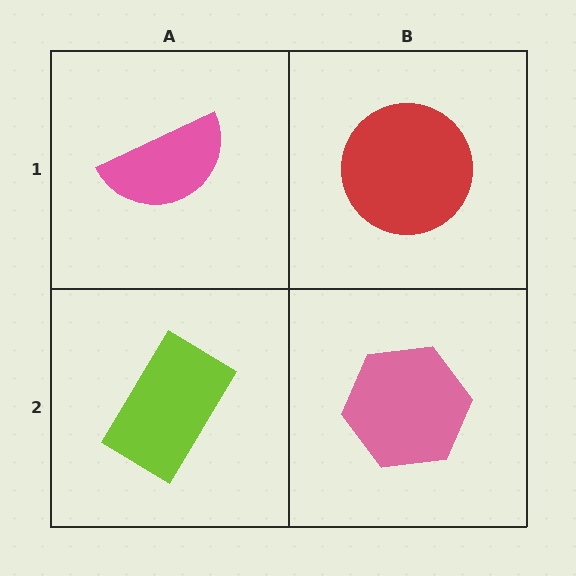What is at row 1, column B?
A red circle.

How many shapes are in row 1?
2 shapes.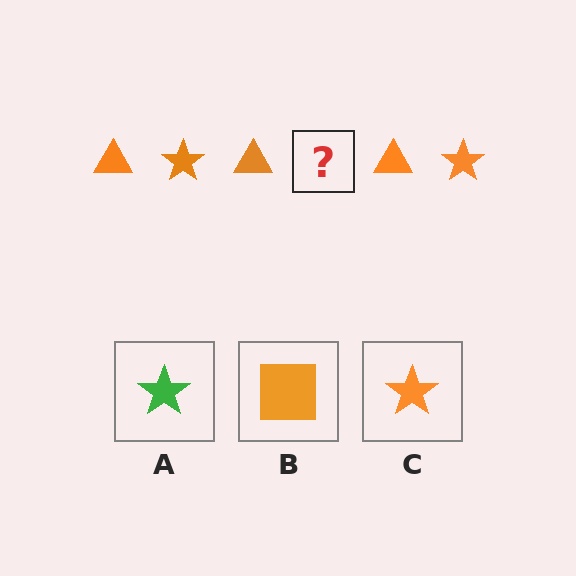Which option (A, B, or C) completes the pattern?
C.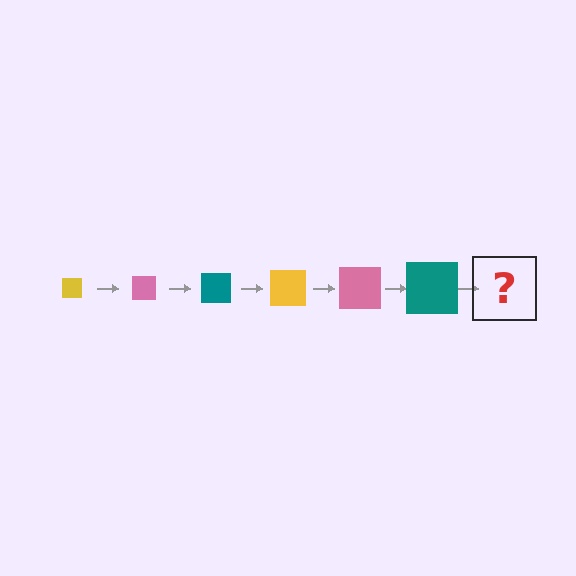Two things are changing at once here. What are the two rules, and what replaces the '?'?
The two rules are that the square grows larger each step and the color cycles through yellow, pink, and teal. The '?' should be a yellow square, larger than the previous one.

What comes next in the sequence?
The next element should be a yellow square, larger than the previous one.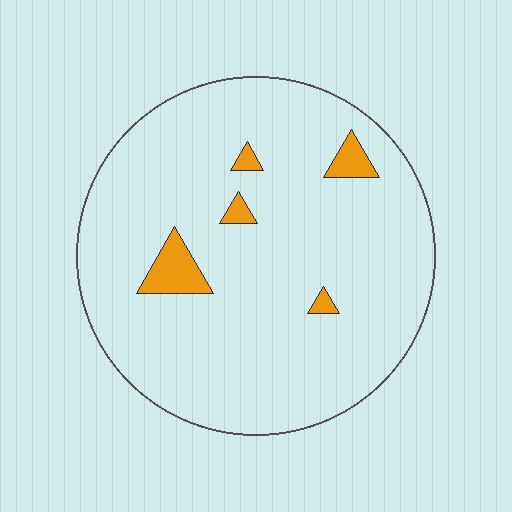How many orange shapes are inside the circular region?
5.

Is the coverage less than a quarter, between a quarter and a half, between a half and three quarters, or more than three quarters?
Less than a quarter.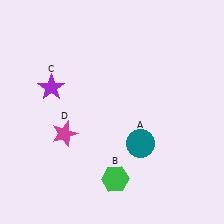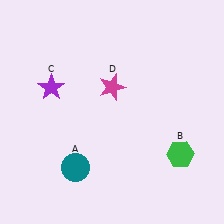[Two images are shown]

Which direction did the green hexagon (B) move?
The green hexagon (B) moved right.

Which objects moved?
The objects that moved are: the teal circle (A), the green hexagon (B), the magenta star (D).